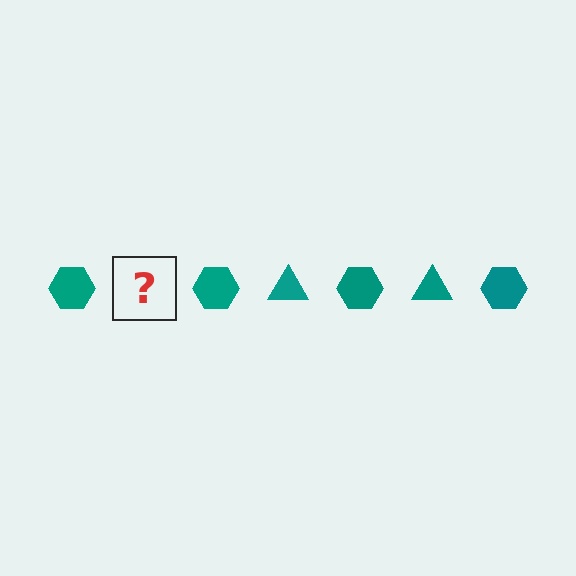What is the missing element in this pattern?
The missing element is a teal triangle.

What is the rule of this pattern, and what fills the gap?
The rule is that the pattern cycles through hexagon, triangle shapes in teal. The gap should be filled with a teal triangle.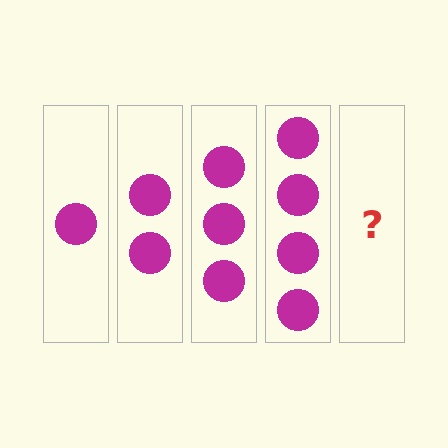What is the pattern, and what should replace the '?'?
The pattern is that each step adds one more circle. The '?' should be 5 circles.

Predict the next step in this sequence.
The next step is 5 circles.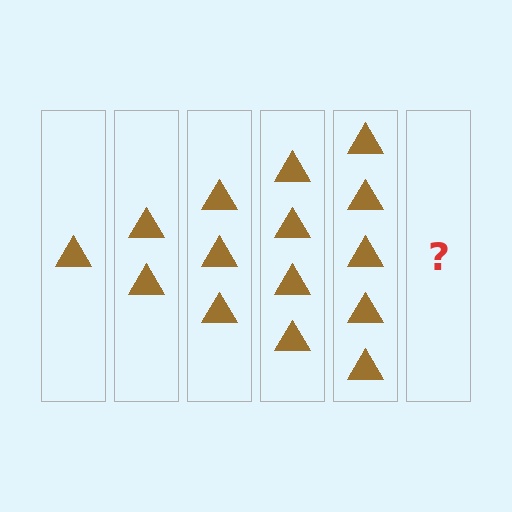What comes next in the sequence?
The next element should be 6 triangles.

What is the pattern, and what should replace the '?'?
The pattern is that each step adds one more triangle. The '?' should be 6 triangles.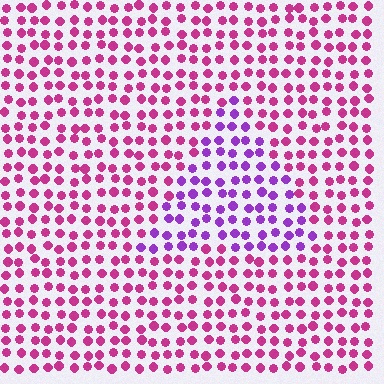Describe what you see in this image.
The image is filled with small magenta elements in a uniform arrangement. A triangle-shaped region is visible where the elements are tinted to a slightly different hue, forming a subtle color boundary.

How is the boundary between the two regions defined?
The boundary is defined purely by a slight shift in hue (about 42 degrees). Spacing, size, and orientation are identical on both sides.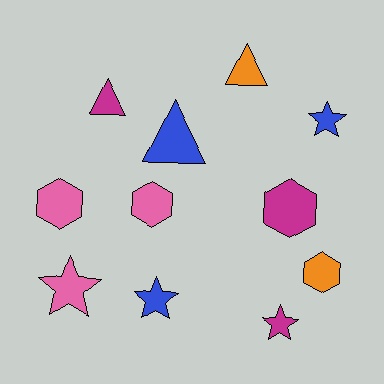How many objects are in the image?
There are 11 objects.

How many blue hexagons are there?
There are no blue hexagons.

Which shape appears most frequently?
Hexagon, with 4 objects.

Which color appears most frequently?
Blue, with 3 objects.